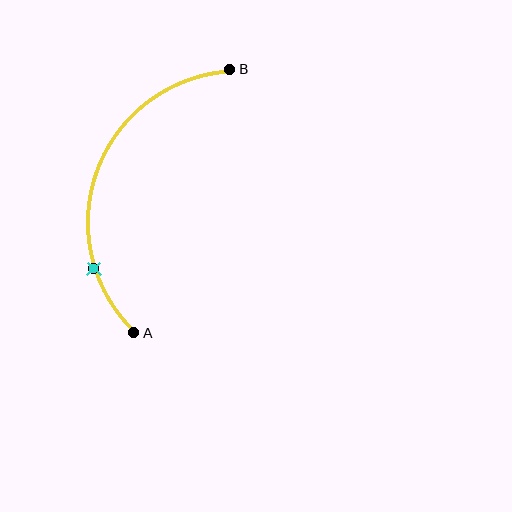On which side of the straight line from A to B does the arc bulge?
The arc bulges to the left of the straight line connecting A and B.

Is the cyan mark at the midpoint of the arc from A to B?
No. The cyan mark lies on the arc but is closer to endpoint A. The arc midpoint would be at the point on the curve equidistant along the arc from both A and B.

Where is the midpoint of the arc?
The arc midpoint is the point on the curve farthest from the straight line joining A and B. It sits to the left of that line.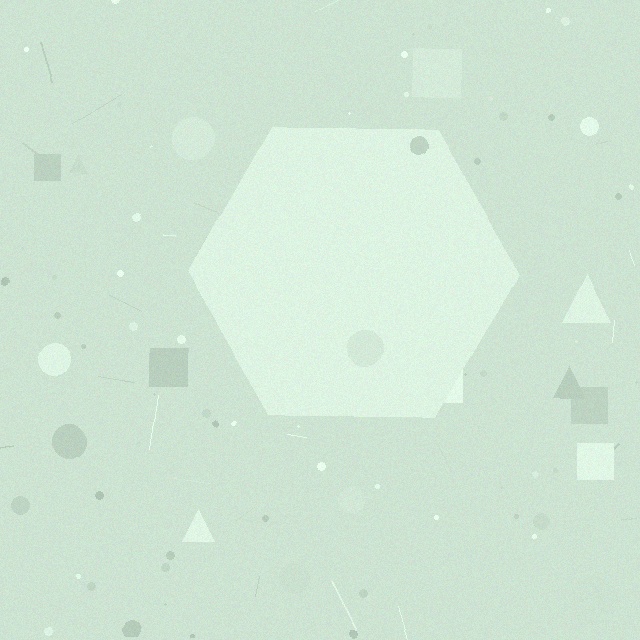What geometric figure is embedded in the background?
A hexagon is embedded in the background.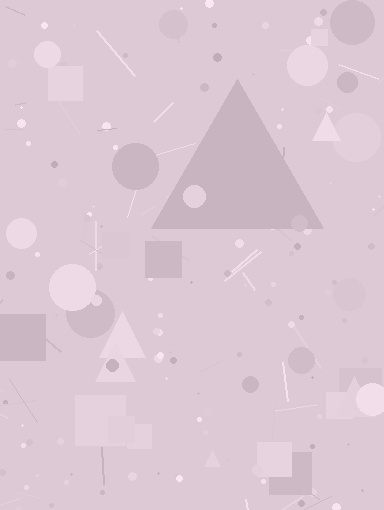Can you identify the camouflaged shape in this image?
The camouflaged shape is a triangle.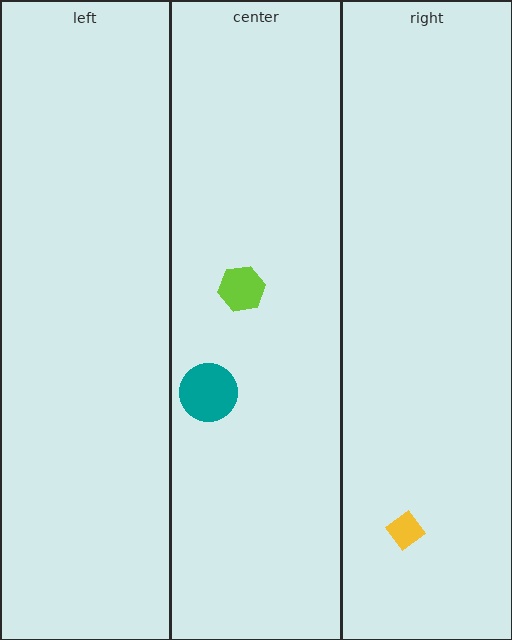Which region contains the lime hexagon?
The center region.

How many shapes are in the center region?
2.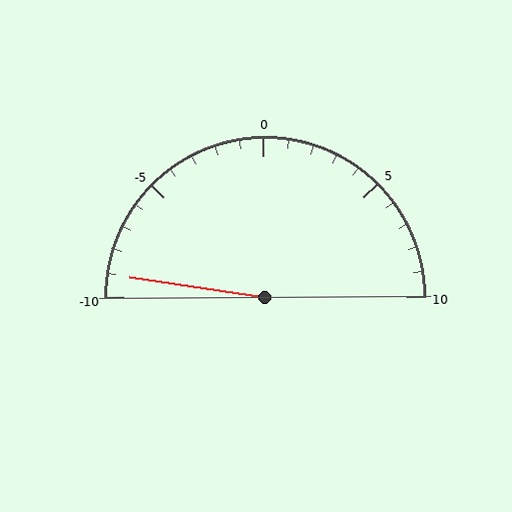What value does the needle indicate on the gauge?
The needle indicates approximately -9.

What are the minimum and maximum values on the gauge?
The gauge ranges from -10 to 10.